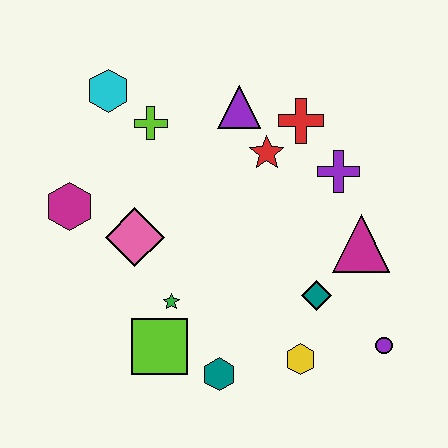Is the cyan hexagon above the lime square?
Yes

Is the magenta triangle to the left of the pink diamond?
No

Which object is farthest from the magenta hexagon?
The purple circle is farthest from the magenta hexagon.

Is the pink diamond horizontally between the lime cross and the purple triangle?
No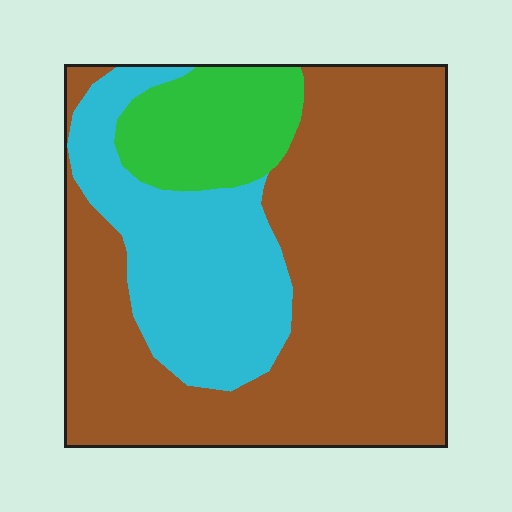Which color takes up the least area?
Green, at roughly 15%.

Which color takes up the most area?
Brown, at roughly 60%.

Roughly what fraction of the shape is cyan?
Cyan takes up between a sixth and a third of the shape.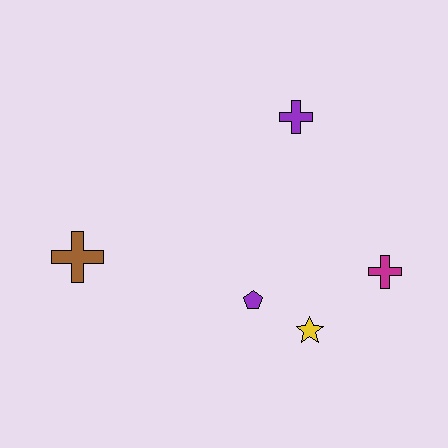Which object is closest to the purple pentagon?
The yellow star is closest to the purple pentagon.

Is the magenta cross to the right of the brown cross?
Yes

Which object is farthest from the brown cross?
The magenta cross is farthest from the brown cross.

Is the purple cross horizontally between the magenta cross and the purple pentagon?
Yes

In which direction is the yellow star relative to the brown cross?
The yellow star is to the right of the brown cross.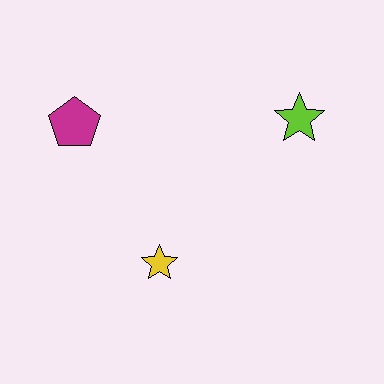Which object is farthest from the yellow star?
The lime star is farthest from the yellow star.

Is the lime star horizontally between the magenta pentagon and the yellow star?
No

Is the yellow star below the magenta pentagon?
Yes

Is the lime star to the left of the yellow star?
No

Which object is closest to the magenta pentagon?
The yellow star is closest to the magenta pentagon.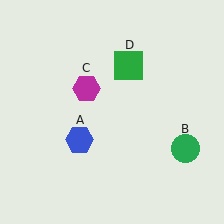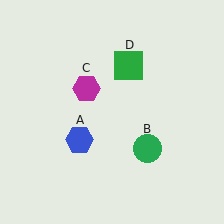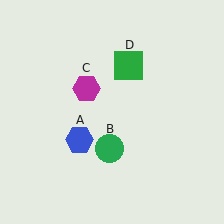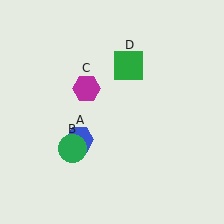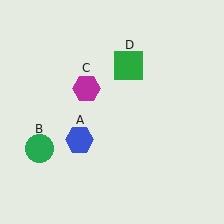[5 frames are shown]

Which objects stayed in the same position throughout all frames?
Blue hexagon (object A) and magenta hexagon (object C) and green square (object D) remained stationary.